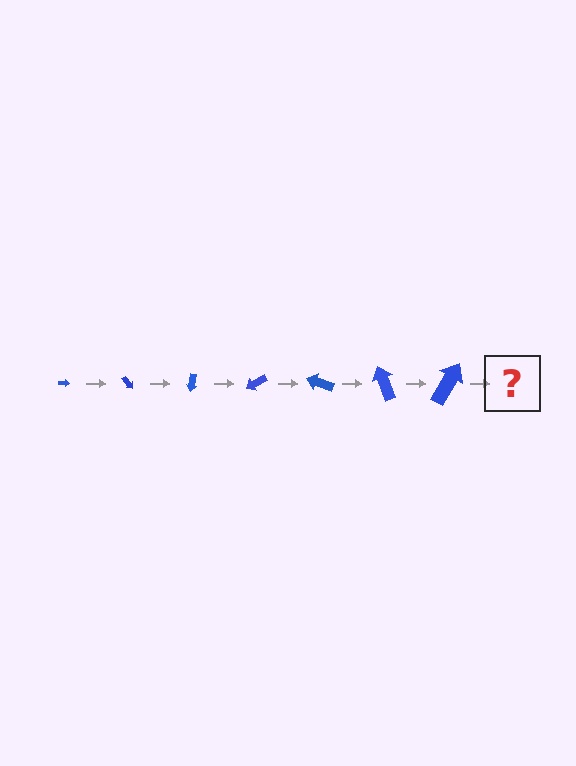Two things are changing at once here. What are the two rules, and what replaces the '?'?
The two rules are that the arrow grows larger each step and it rotates 50 degrees each step. The '?' should be an arrow, larger than the previous one and rotated 350 degrees from the start.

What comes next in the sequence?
The next element should be an arrow, larger than the previous one and rotated 350 degrees from the start.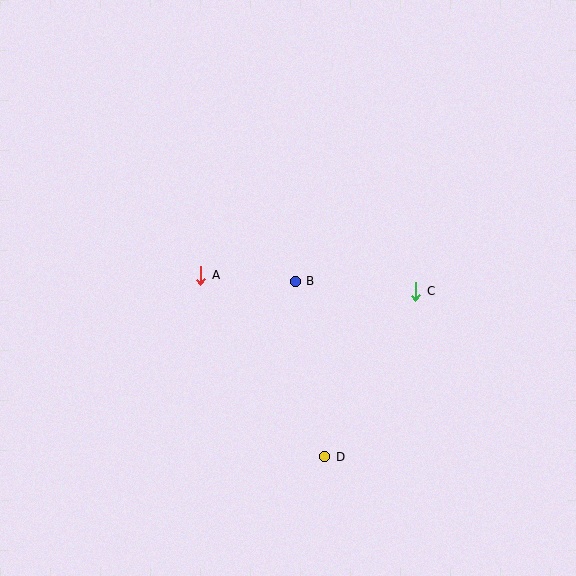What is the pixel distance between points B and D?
The distance between B and D is 178 pixels.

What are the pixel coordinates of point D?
Point D is at (325, 457).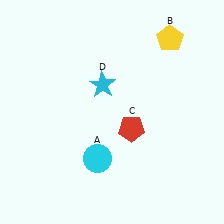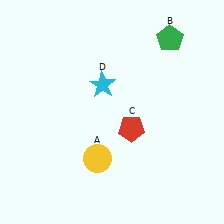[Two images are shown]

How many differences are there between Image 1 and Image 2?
There are 2 differences between the two images.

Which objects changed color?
A changed from cyan to yellow. B changed from yellow to green.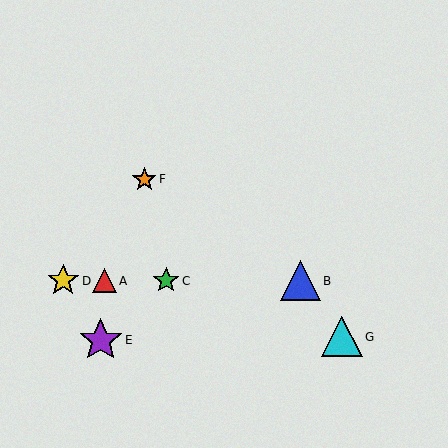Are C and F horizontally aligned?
No, C is at y≈281 and F is at y≈179.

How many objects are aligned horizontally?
4 objects (A, B, C, D) are aligned horizontally.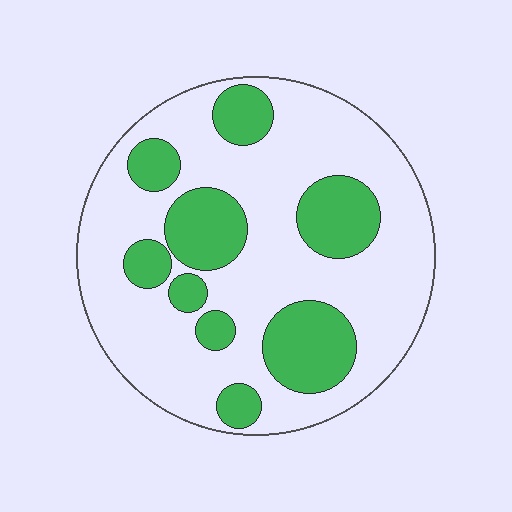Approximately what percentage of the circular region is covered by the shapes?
Approximately 30%.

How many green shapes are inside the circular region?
9.